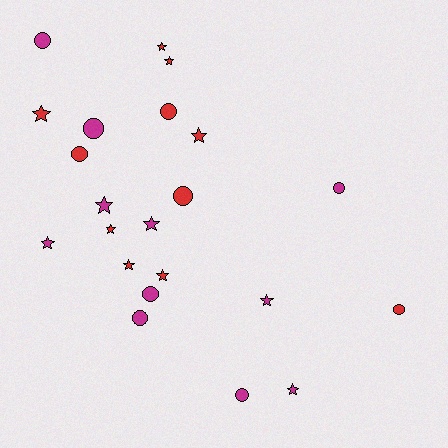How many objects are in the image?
There are 22 objects.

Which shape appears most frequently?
Star, with 12 objects.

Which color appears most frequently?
Red, with 11 objects.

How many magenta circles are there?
There are 6 magenta circles.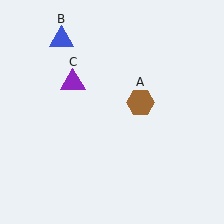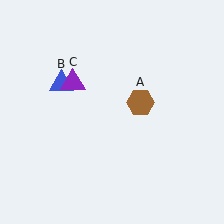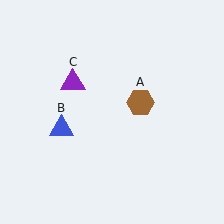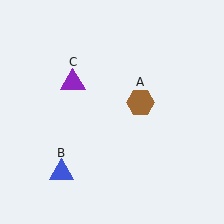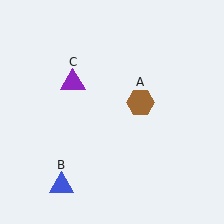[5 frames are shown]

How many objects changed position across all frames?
1 object changed position: blue triangle (object B).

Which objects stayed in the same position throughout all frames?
Brown hexagon (object A) and purple triangle (object C) remained stationary.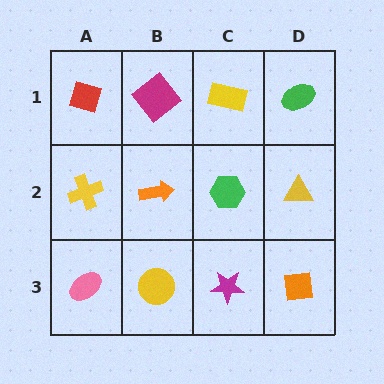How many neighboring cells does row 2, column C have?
4.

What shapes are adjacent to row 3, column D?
A yellow triangle (row 2, column D), a magenta star (row 3, column C).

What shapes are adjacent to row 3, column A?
A yellow cross (row 2, column A), a yellow circle (row 3, column B).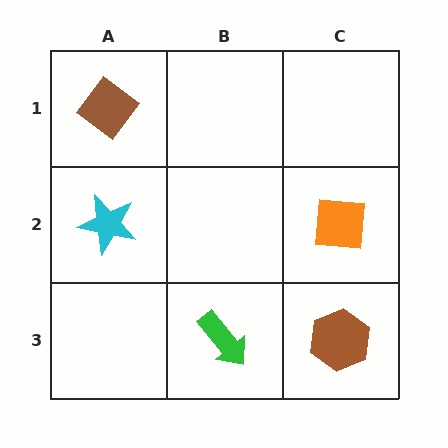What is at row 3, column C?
A brown hexagon.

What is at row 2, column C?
An orange square.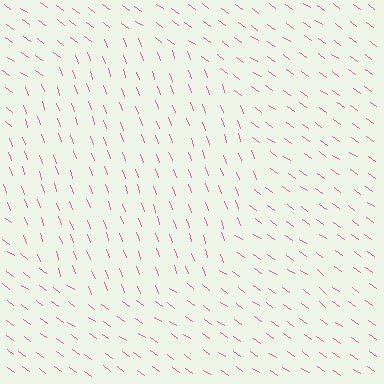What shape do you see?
I see a circle.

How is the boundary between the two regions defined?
The boundary is defined purely by a change in line orientation (approximately 34 degrees difference). All lines are the same color and thickness.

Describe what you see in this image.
The image is filled with small pink line segments. A circle region in the image has lines oriented differently from the surrounding lines, creating a visible texture boundary.